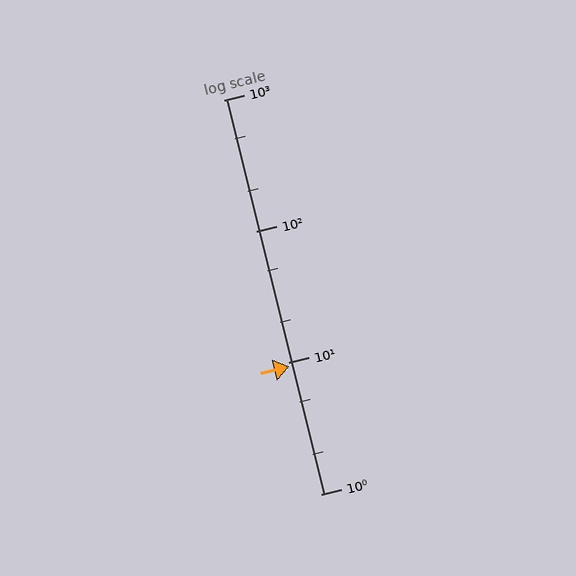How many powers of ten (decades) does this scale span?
The scale spans 3 decades, from 1 to 1000.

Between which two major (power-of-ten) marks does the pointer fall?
The pointer is between 1 and 10.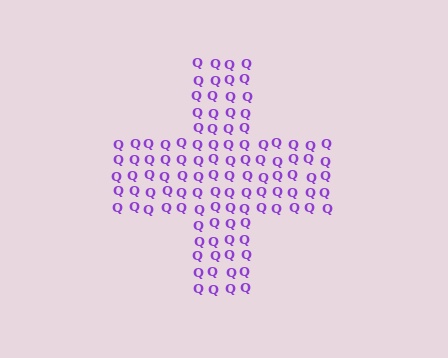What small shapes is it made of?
It is made of small letter Q's.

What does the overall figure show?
The overall figure shows a cross.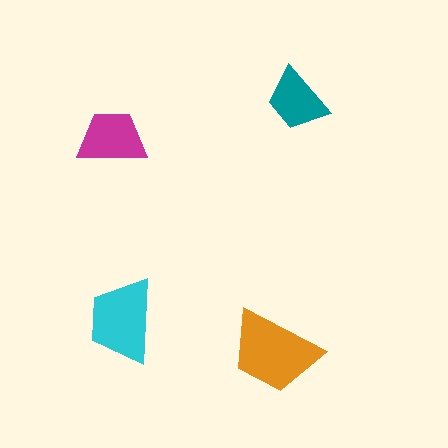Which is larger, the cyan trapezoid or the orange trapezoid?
The orange one.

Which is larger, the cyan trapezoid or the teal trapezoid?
The cyan one.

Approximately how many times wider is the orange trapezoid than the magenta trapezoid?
About 1.5 times wider.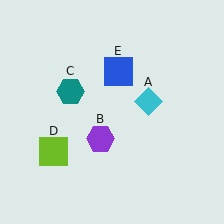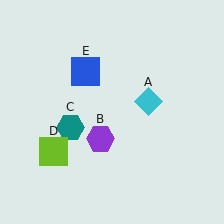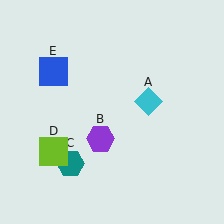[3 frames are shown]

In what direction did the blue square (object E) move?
The blue square (object E) moved left.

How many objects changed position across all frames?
2 objects changed position: teal hexagon (object C), blue square (object E).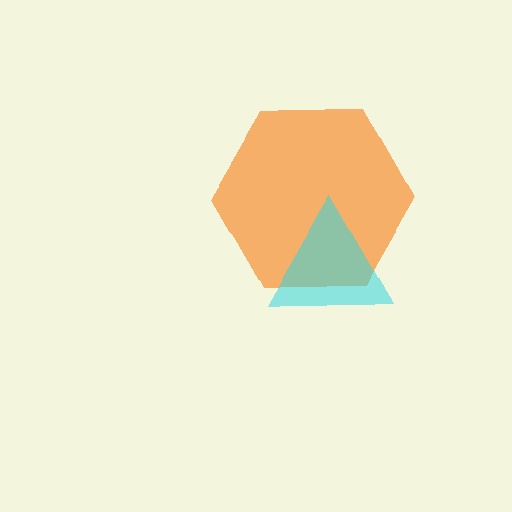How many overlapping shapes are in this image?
There are 2 overlapping shapes in the image.